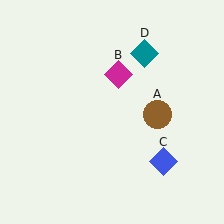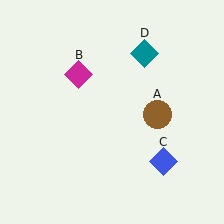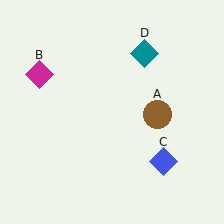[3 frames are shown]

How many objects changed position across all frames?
1 object changed position: magenta diamond (object B).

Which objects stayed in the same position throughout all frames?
Brown circle (object A) and blue diamond (object C) and teal diamond (object D) remained stationary.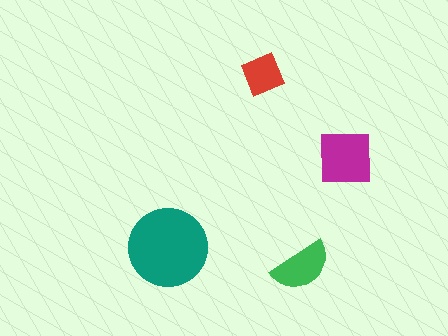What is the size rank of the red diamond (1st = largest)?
4th.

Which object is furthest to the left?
The teal circle is leftmost.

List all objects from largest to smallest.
The teal circle, the magenta square, the green semicircle, the red diamond.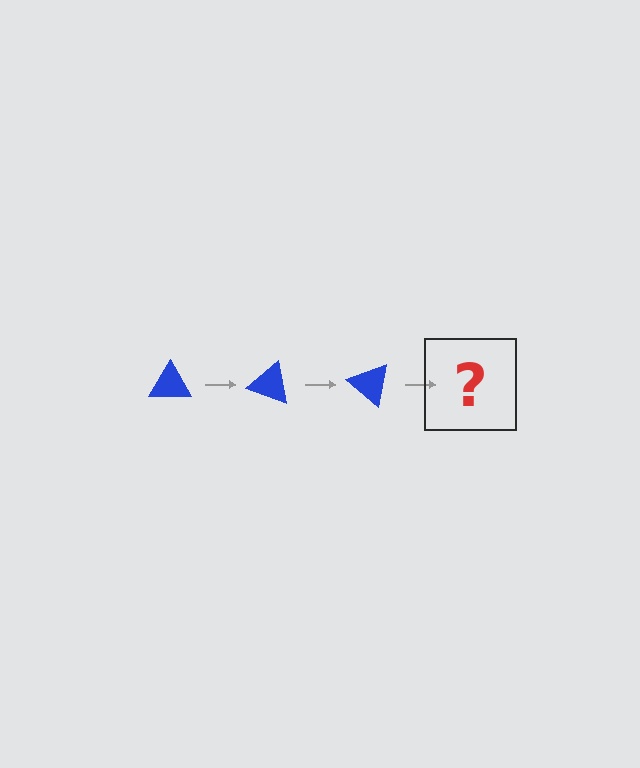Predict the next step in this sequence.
The next step is a blue triangle rotated 60 degrees.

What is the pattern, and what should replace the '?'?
The pattern is that the triangle rotates 20 degrees each step. The '?' should be a blue triangle rotated 60 degrees.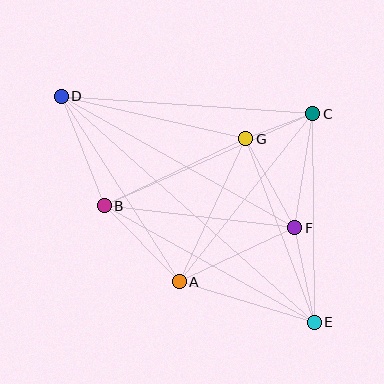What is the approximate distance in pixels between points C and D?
The distance between C and D is approximately 252 pixels.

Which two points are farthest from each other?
Points D and E are farthest from each other.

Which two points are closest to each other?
Points C and G are closest to each other.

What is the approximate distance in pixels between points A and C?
The distance between A and C is approximately 214 pixels.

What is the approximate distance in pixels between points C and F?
The distance between C and F is approximately 115 pixels.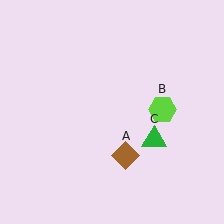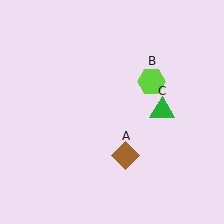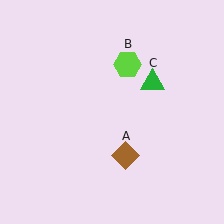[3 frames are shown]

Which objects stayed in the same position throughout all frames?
Brown diamond (object A) remained stationary.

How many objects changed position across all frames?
2 objects changed position: lime hexagon (object B), green triangle (object C).